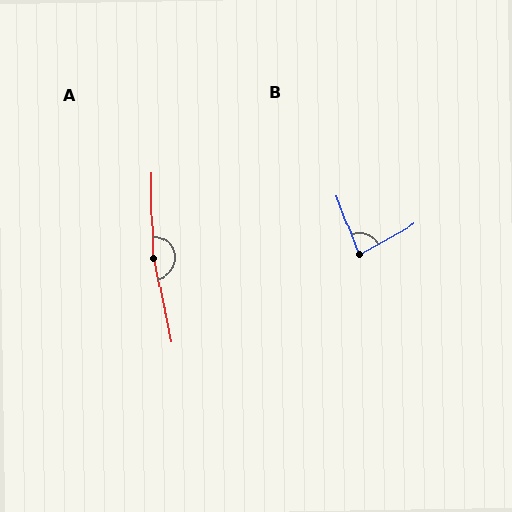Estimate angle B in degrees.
Approximately 81 degrees.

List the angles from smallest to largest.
B (81°), A (170°).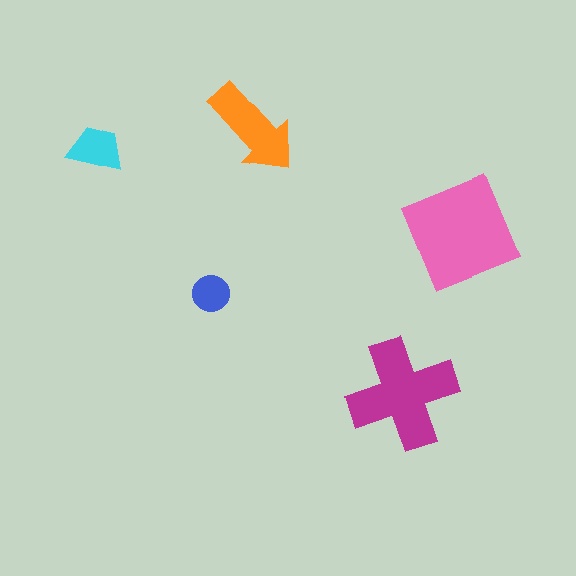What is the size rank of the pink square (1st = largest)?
1st.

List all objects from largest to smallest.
The pink square, the magenta cross, the orange arrow, the cyan trapezoid, the blue circle.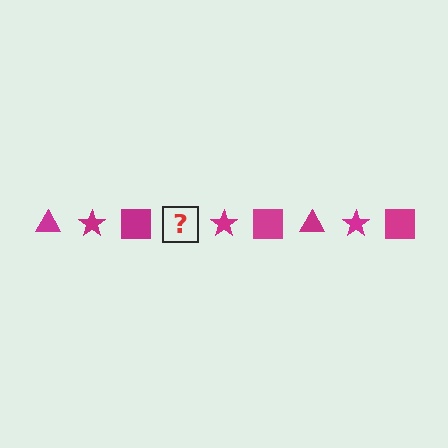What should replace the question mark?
The question mark should be replaced with a magenta triangle.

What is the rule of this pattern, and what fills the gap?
The rule is that the pattern cycles through triangle, star, square shapes in magenta. The gap should be filled with a magenta triangle.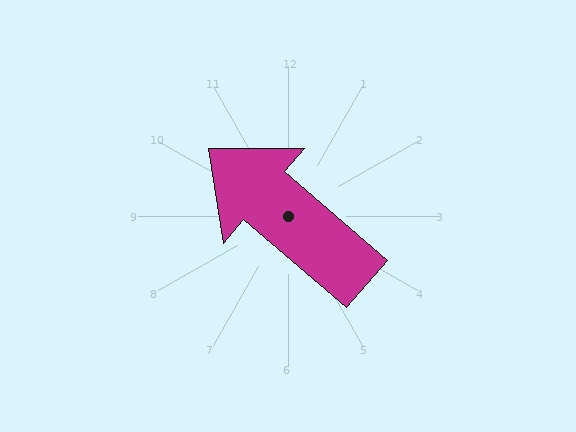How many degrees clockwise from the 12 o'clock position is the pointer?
Approximately 311 degrees.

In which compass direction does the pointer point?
Northwest.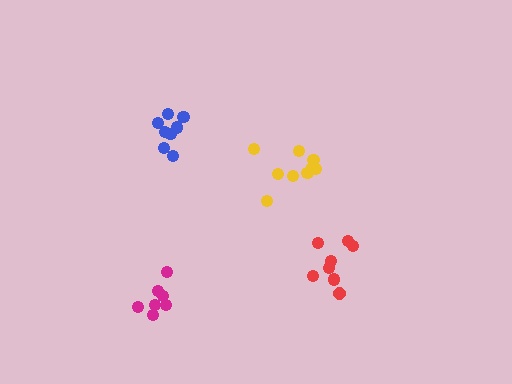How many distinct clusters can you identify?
There are 4 distinct clusters.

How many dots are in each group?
Group 1: 9 dots, Group 2: 8 dots, Group 3: 9 dots, Group 4: 7 dots (33 total).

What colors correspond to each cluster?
The clusters are colored: blue, red, yellow, magenta.